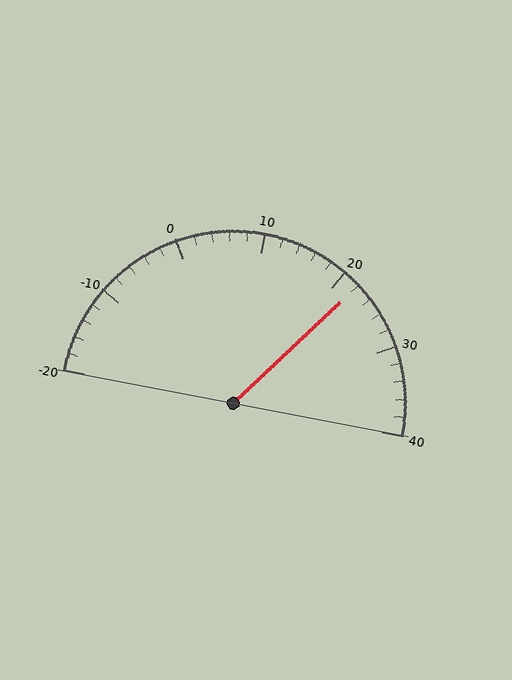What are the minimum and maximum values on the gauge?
The gauge ranges from -20 to 40.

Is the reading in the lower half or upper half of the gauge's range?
The reading is in the upper half of the range (-20 to 40).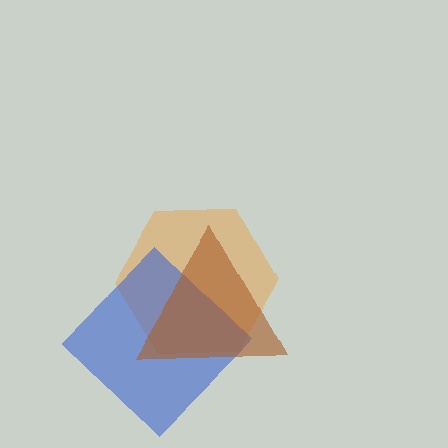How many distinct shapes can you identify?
There are 3 distinct shapes: an orange hexagon, a blue diamond, a brown triangle.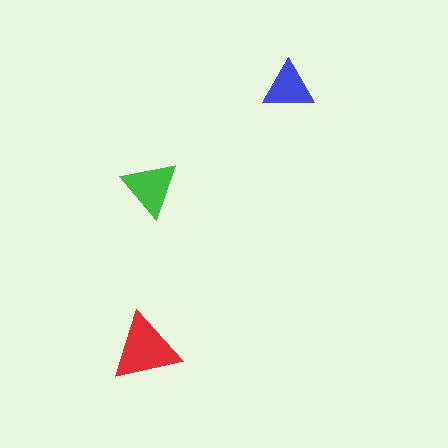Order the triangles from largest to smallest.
the red one, the green one, the blue one.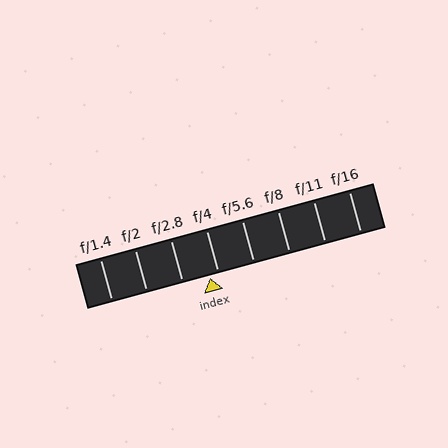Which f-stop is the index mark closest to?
The index mark is closest to f/4.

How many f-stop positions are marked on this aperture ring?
There are 8 f-stop positions marked.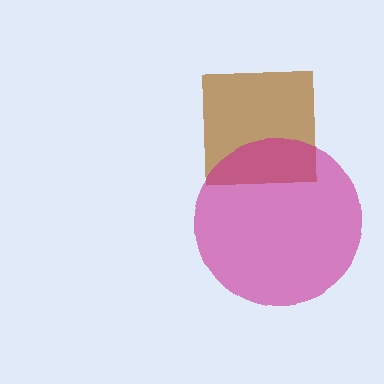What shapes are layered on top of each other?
The layered shapes are: a brown square, a magenta circle.